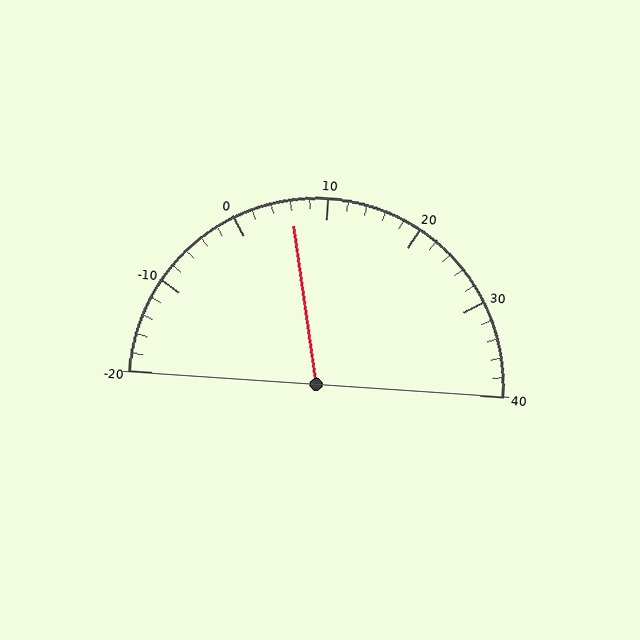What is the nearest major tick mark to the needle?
The nearest major tick mark is 10.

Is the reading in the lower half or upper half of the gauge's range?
The reading is in the lower half of the range (-20 to 40).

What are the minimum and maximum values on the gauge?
The gauge ranges from -20 to 40.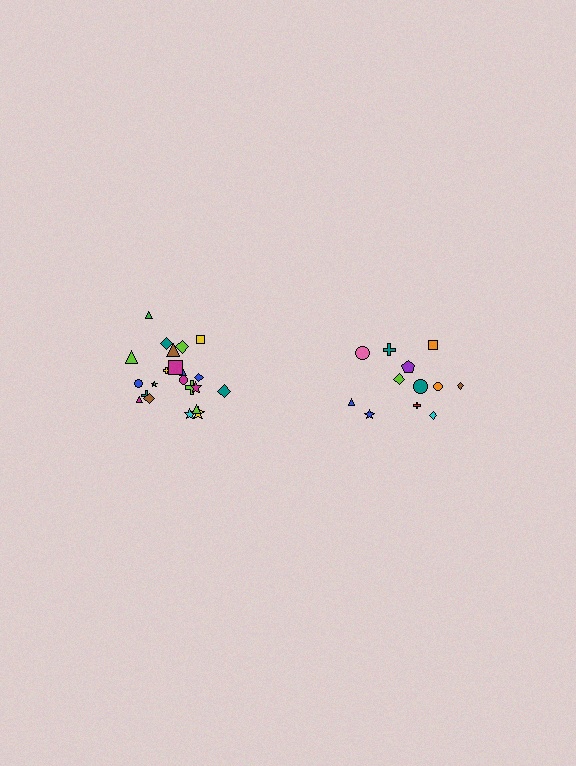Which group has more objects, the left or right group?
The left group.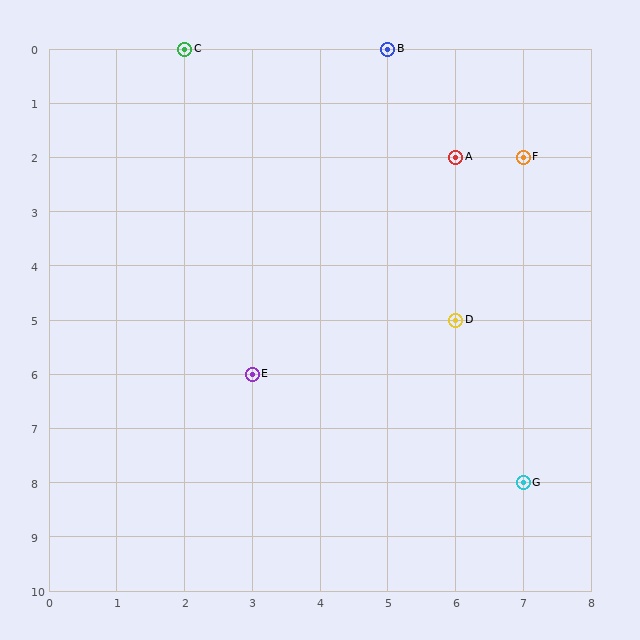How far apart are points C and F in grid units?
Points C and F are 5 columns and 2 rows apart (about 5.4 grid units diagonally).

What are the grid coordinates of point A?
Point A is at grid coordinates (6, 2).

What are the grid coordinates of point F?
Point F is at grid coordinates (7, 2).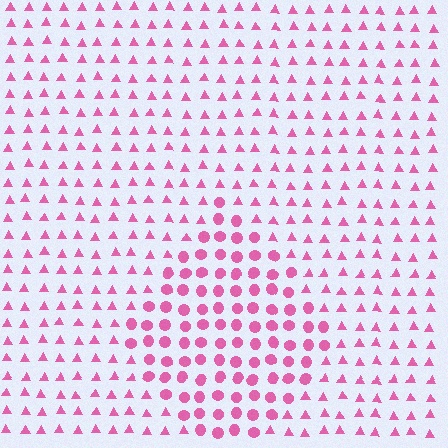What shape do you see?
I see a diamond.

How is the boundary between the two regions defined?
The boundary is defined by a change in element shape: circles inside vs. triangles outside. All elements share the same color and spacing.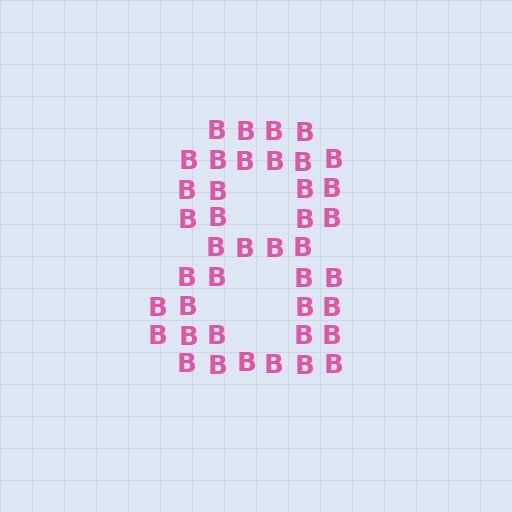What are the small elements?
The small elements are letter B's.